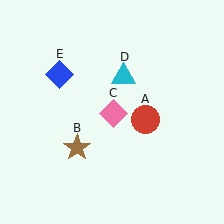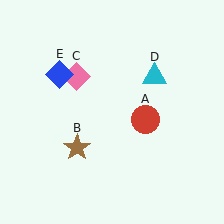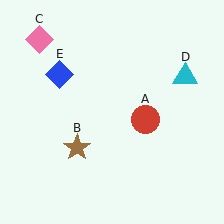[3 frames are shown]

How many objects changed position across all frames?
2 objects changed position: pink diamond (object C), cyan triangle (object D).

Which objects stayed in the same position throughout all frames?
Red circle (object A) and brown star (object B) and blue diamond (object E) remained stationary.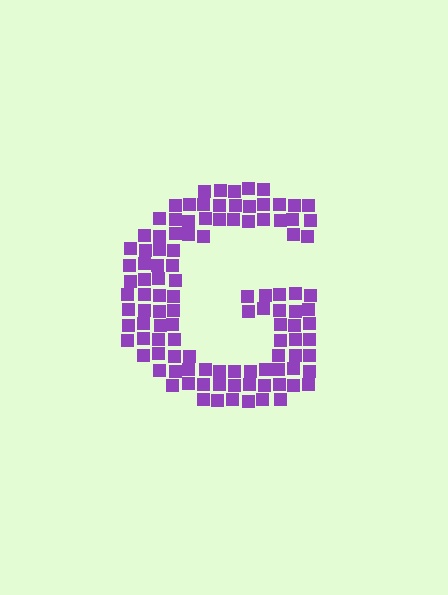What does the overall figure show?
The overall figure shows the letter G.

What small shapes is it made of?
It is made of small squares.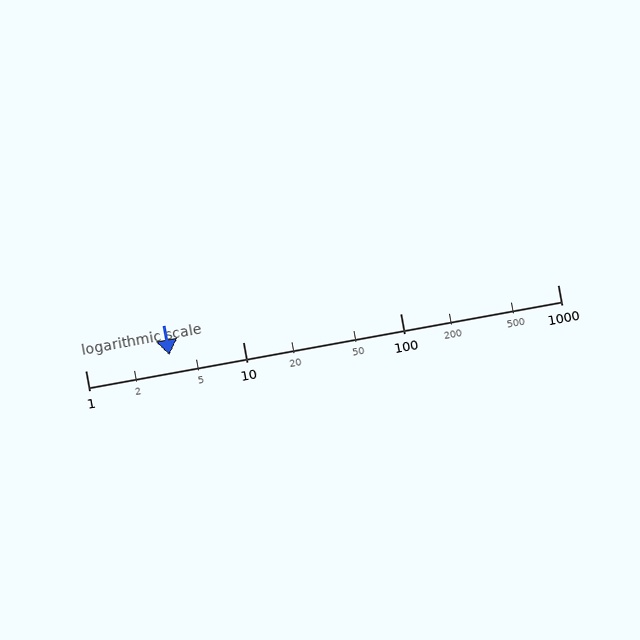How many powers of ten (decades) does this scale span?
The scale spans 3 decades, from 1 to 1000.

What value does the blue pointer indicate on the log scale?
The pointer indicates approximately 3.4.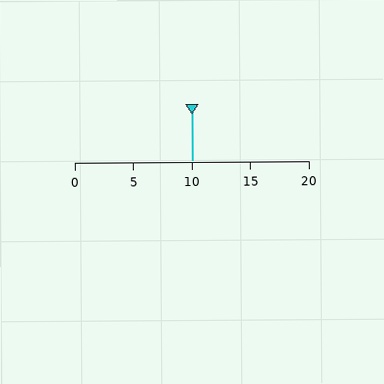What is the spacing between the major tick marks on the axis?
The major ticks are spaced 5 apart.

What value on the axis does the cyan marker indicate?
The marker indicates approximately 10.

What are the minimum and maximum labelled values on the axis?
The axis runs from 0 to 20.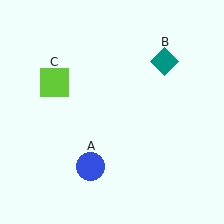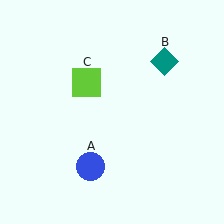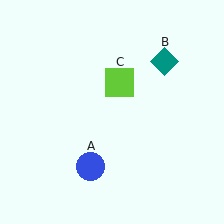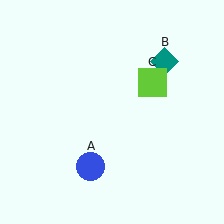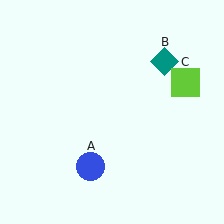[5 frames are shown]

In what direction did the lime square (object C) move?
The lime square (object C) moved right.